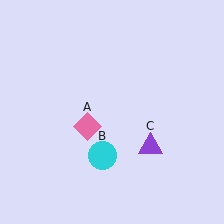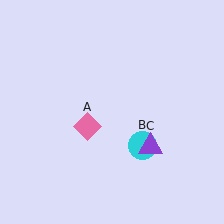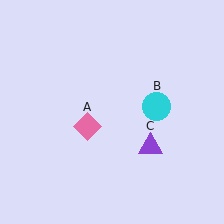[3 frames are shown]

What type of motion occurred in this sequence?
The cyan circle (object B) rotated counterclockwise around the center of the scene.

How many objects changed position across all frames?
1 object changed position: cyan circle (object B).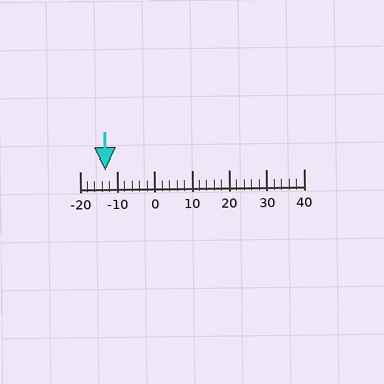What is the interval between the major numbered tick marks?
The major tick marks are spaced 10 units apart.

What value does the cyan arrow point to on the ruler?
The cyan arrow points to approximately -13.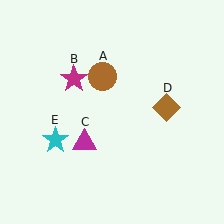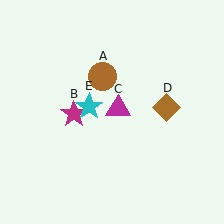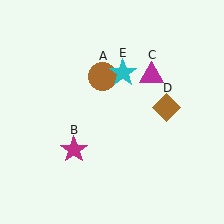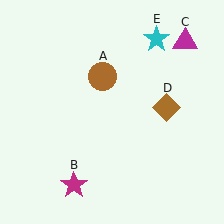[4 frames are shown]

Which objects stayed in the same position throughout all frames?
Brown circle (object A) and brown diamond (object D) remained stationary.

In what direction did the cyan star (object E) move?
The cyan star (object E) moved up and to the right.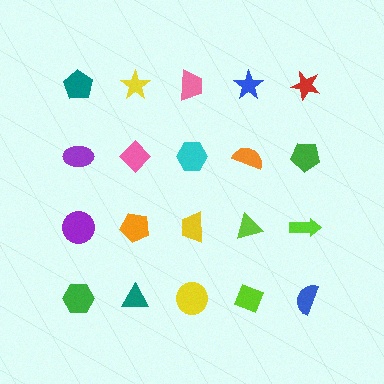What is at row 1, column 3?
A pink trapezoid.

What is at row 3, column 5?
A lime arrow.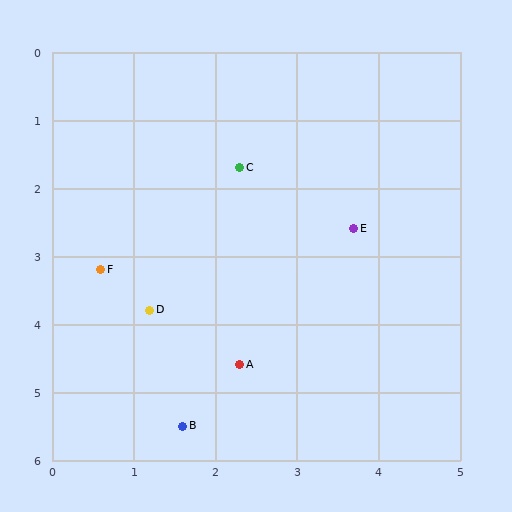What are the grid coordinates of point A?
Point A is at approximately (2.3, 4.6).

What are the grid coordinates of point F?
Point F is at approximately (0.6, 3.2).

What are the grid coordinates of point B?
Point B is at approximately (1.6, 5.5).